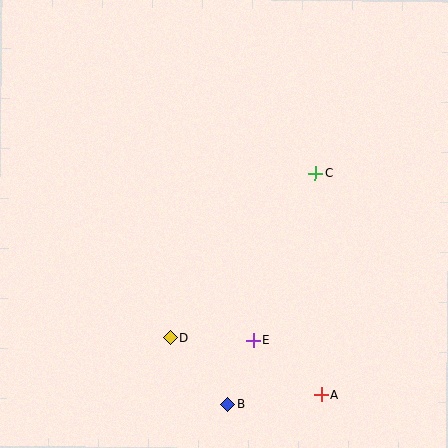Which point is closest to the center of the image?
Point C at (315, 173) is closest to the center.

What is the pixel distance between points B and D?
The distance between B and D is 88 pixels.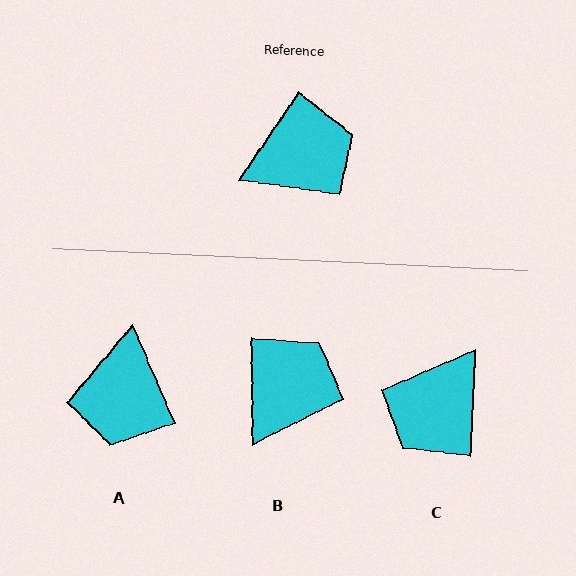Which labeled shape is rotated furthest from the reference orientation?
C, about 148 degrees away.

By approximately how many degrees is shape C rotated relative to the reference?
Approximately 148 degrees clockwise.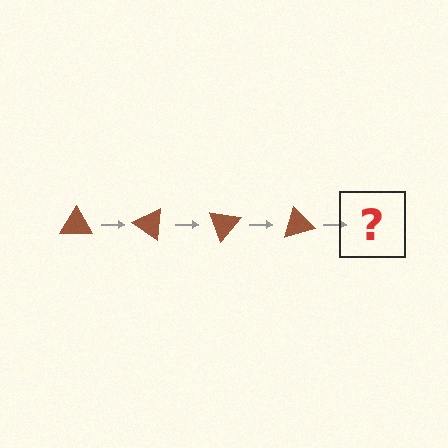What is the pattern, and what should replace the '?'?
The pattern is that the triangle rotates 35 degrees each step. The '?' should be a brown triangle rotated 140 degrees.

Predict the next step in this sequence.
The next step is a brown triangle rotated 140 degrees.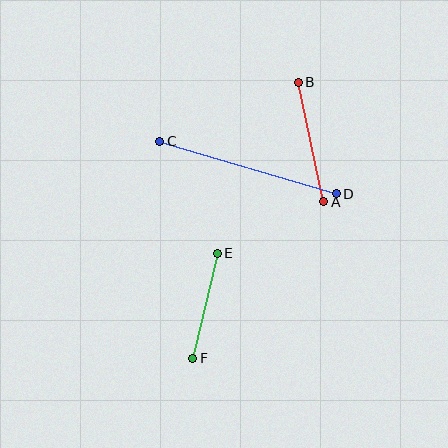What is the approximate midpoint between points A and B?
The midpoint is at approximately (311, 142) pixels.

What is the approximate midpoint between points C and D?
The midpoint is at approximately (248, 167) pixels.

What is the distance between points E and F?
The distance is approximately 108 pixels.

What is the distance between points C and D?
The distance is approximately 184 pixels.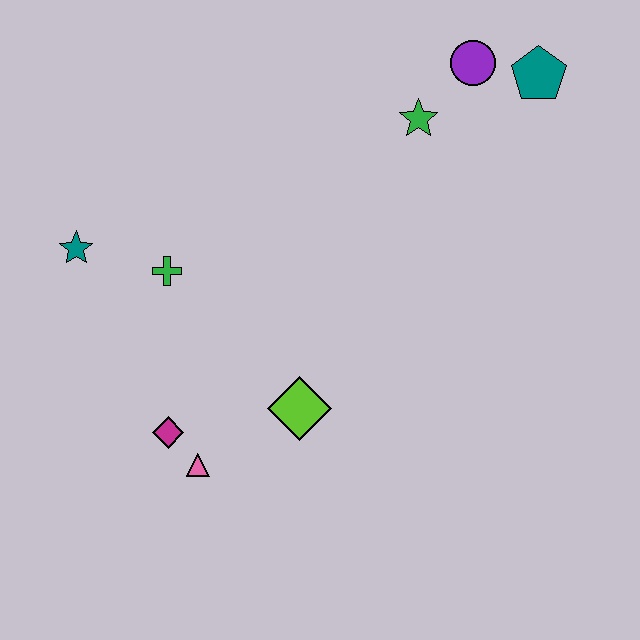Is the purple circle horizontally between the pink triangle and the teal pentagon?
Yes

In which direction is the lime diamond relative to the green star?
The lime diamond is below the green star.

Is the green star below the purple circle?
Yes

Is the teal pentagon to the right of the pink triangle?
Yes